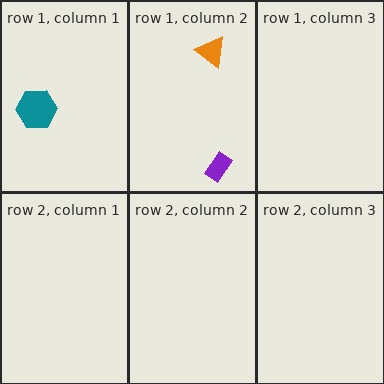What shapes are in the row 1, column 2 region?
The orange triangle, the purple rectangle.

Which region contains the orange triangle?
The row 1, column 2 region.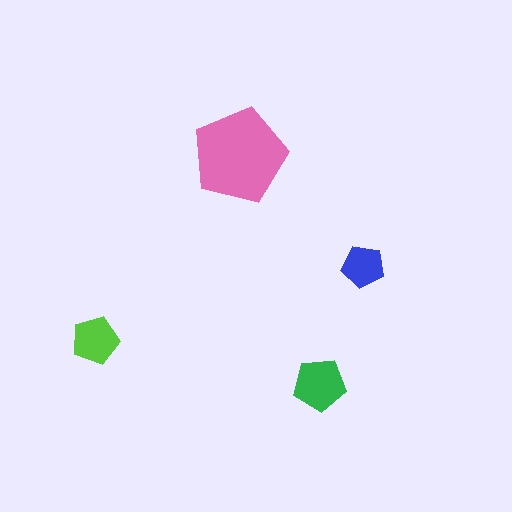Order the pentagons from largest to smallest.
the pink one, the green one, the lime one, the blue one.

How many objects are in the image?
There are 4 objects in the image.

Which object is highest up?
The pink pentagon is topmost.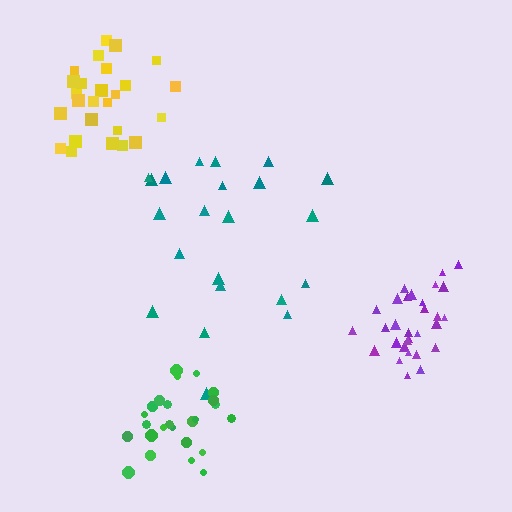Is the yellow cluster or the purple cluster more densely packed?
Yellow.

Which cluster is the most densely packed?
Green.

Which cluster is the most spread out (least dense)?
Teal.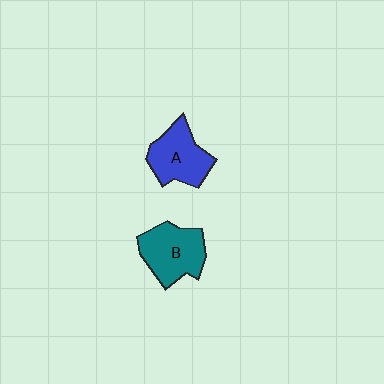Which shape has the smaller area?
Shape A (blue).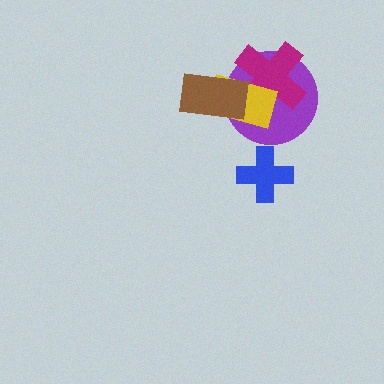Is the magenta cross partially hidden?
Yes, it is partially covered by another shape.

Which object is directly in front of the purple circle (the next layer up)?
The magenta cross is directly in front of the purple circle.